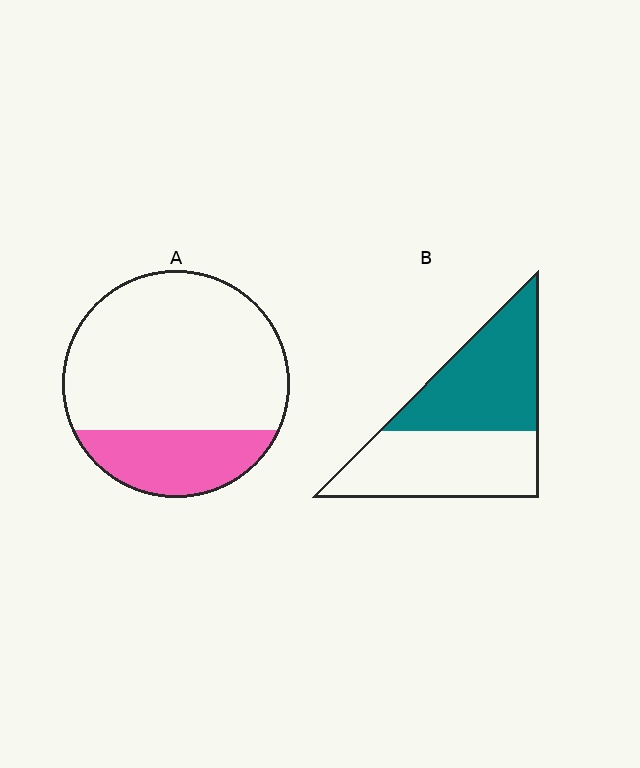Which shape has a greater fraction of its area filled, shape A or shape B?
Shape B.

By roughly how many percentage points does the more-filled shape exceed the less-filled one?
By roughly 25 percentage points (B over A).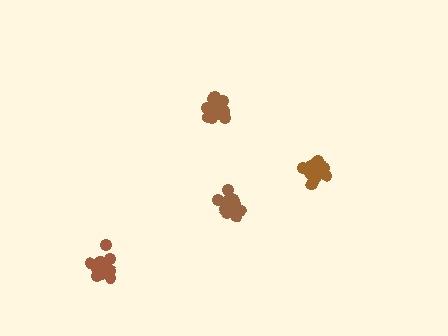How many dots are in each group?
Group 1: 15 dots, Group 2: 19 dots, Group 3: 16 dots, Group 4: 20 dots (70 total).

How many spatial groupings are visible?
There are 4 spatial groupings.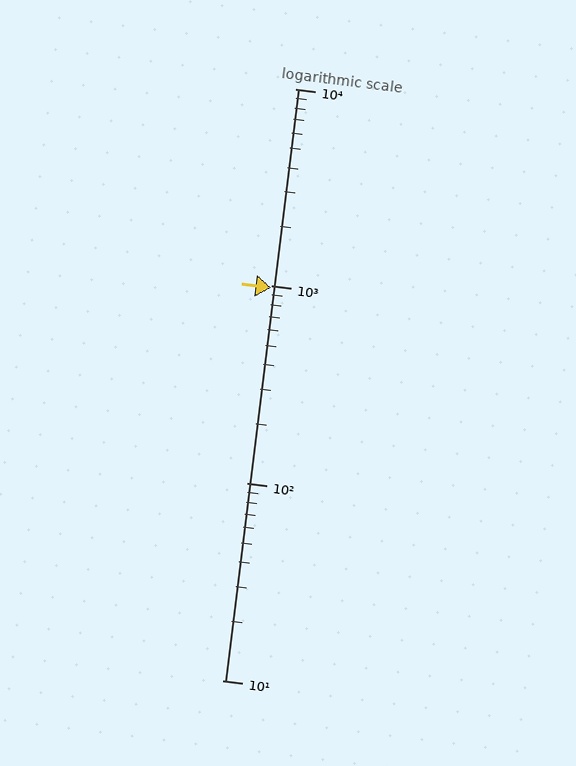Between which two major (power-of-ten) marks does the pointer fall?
The pointer is between 100 and 1000.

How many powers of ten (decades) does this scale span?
The scale spans 3 decades, from 10 to 10000.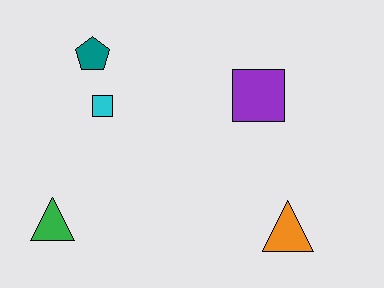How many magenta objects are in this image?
There are no magenta objects.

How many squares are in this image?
There are 2 squares.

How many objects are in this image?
There are 5 objects.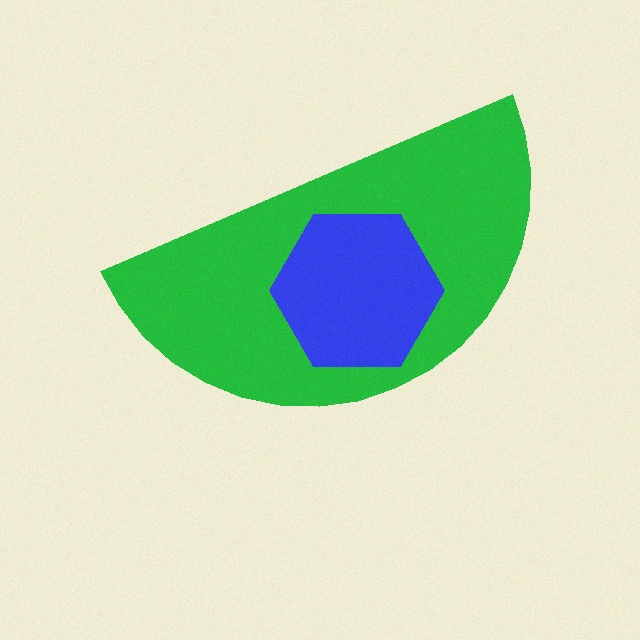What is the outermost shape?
The green semicircle.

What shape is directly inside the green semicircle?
The blue hexagon.